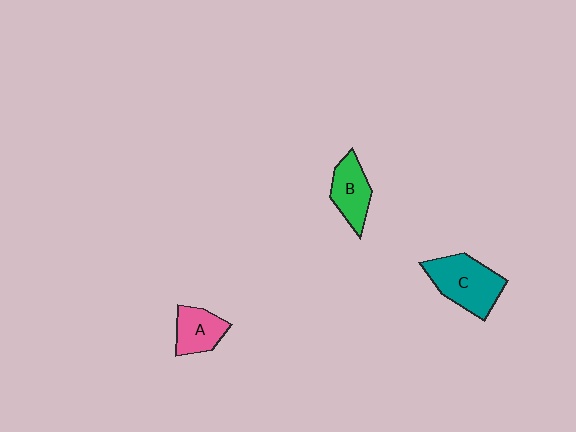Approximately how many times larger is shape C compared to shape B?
Approximately 1.5 times.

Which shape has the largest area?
Shape C (teal).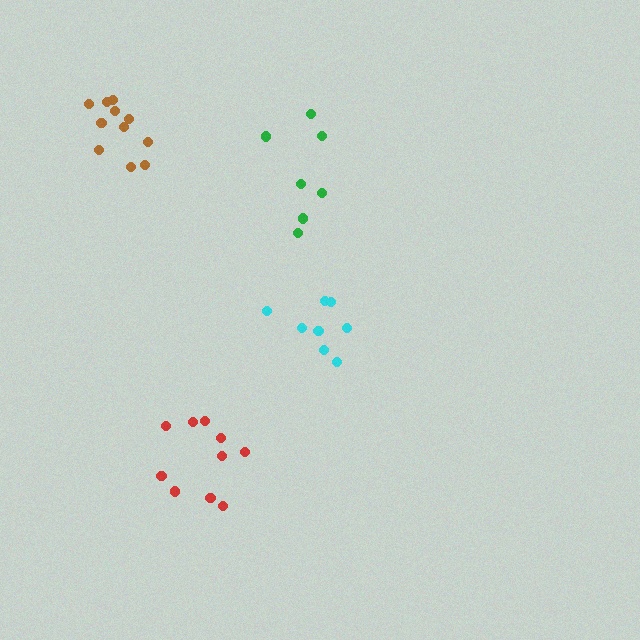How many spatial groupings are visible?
There are 4 spatial groupings.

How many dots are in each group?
Group 1: 7 dots, Group 2: 11 dots, Group 3: 8 dots, Group 4: 10 dots (36 total).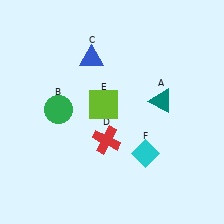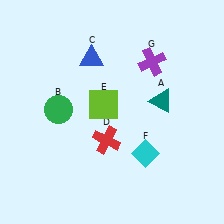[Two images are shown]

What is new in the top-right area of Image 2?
A purple cross (G) was added in the top-right area of Image 2.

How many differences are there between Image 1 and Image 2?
There is 1 difference between the two images.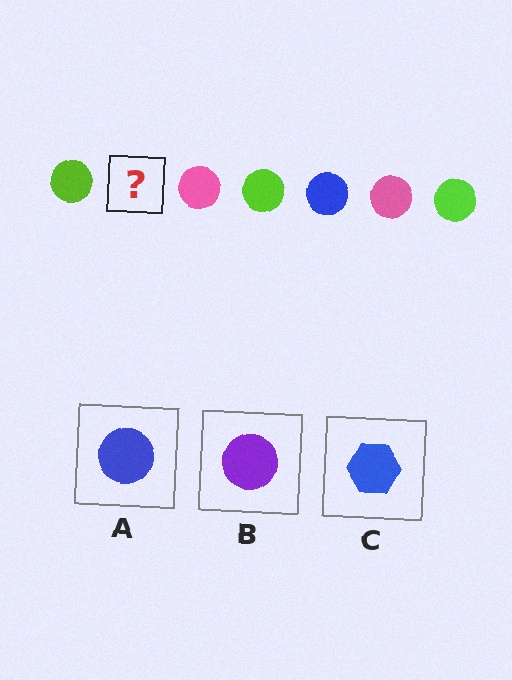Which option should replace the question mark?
Option A.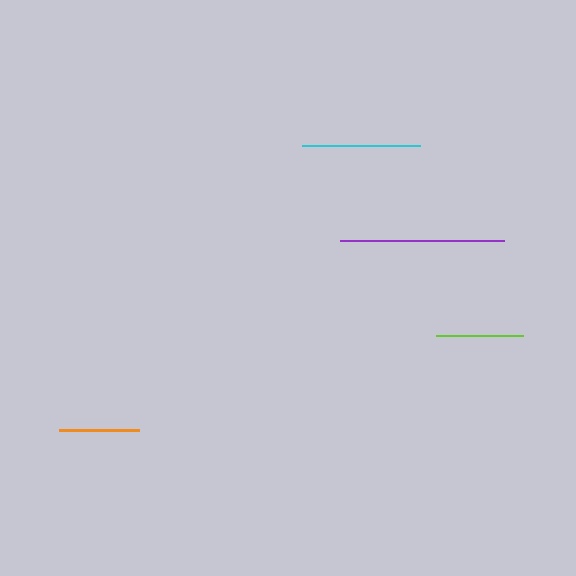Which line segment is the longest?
The purple line is the longest at approximately 165 pixels.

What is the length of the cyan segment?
The cyan segment is approximately 118 pixels long.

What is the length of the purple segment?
The purple segment is approximately 165 pixels long.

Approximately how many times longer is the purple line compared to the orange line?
The purple line is approximately 2.1 times the length of the orange line.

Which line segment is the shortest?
The orange line is the shortest at approximately 80 pixels.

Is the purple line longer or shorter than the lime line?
The purple line is longer than the lime line.